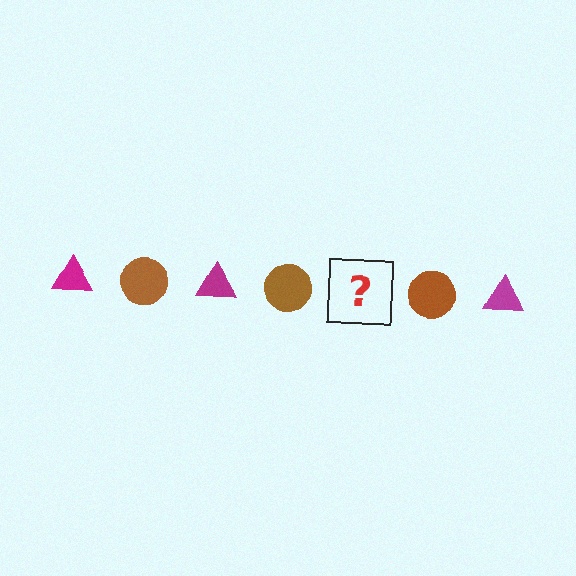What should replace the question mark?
The question mark should be replaced with a magenta triangle.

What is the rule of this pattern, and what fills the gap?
The rule is that the pattern alternates between magenta triangle and brown circle. The gap should be filled with a magenta triangle.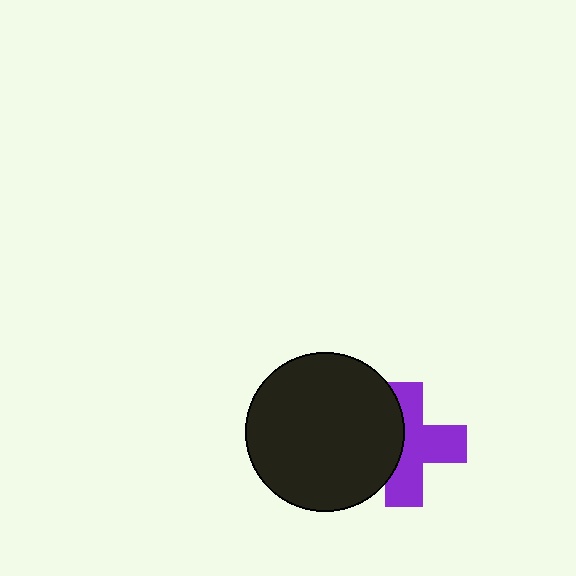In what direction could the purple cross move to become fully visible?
The purple cross could move right. That would shift it out from behind the black circle entirely.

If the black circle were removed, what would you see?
You would see the complete purple cross.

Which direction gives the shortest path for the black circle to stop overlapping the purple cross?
Moving left gives the shortest separation.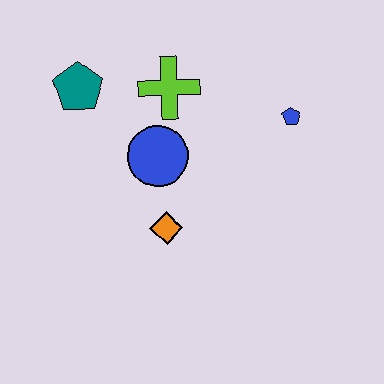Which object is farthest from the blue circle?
The blue pentagon is farthest from the blue circle.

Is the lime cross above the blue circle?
Yes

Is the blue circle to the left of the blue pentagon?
Yes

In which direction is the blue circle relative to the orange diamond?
The blue circle is above the orange diamond.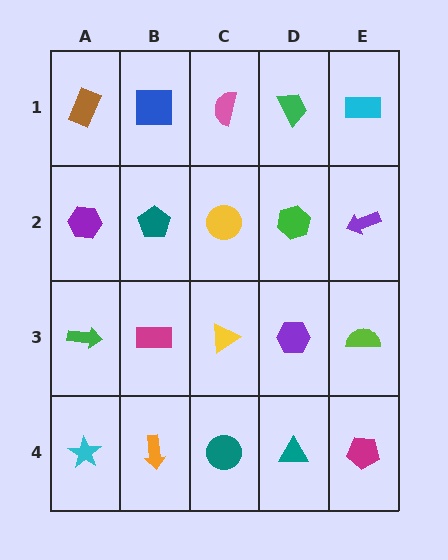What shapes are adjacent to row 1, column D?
A green hexagon (row 2, column D), a pink semicircle (row 1, column C), a cyan rectangle (row 1, column E).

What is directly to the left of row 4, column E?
A teal triangle.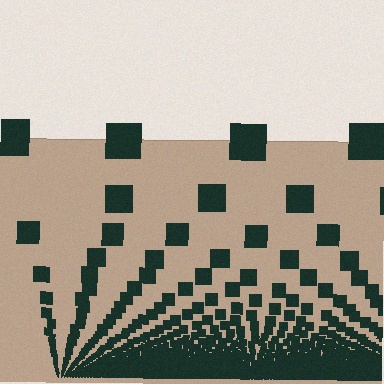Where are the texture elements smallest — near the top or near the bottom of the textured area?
Near the bottom.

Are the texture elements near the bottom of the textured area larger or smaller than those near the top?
Smaller. The gradient is inverted — elements near the bottom are smaller and denser.